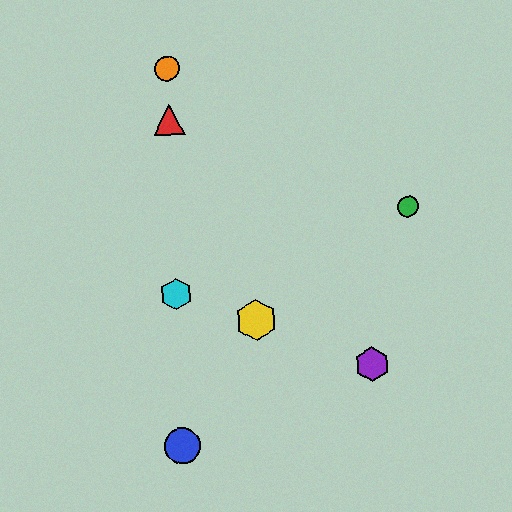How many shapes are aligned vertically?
4 shapes (the red triangle, the blue circle, the orange circle, the cyan hexagon) are aligned vertically.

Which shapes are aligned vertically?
The red triangle, the blue circle, the orange circle, the cyan hexagon are aligned vertically.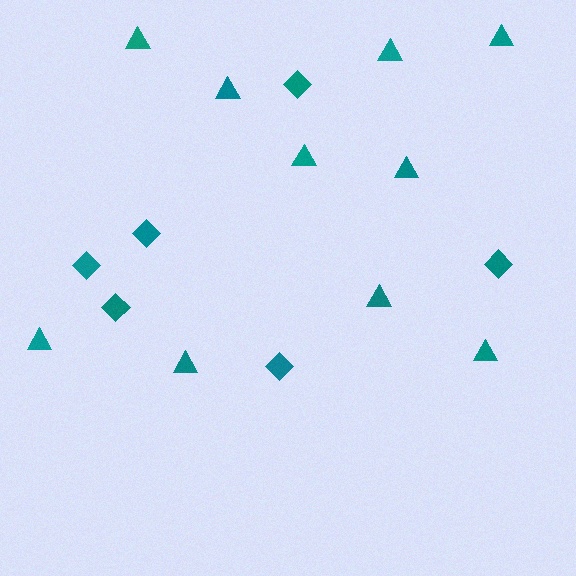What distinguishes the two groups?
There are 2 groups: one group of triangles (10) and one group of diamonds (6).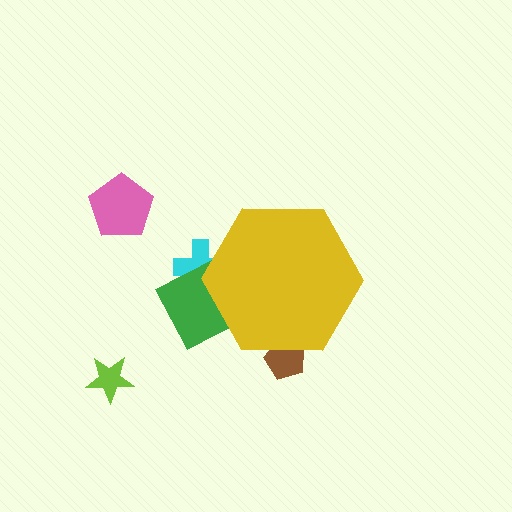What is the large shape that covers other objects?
A yellow hexagon.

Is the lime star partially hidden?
No, the lime star is fully visible.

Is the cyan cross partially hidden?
Yes, the cyan cross is partially hidden behind the yellow hexagon.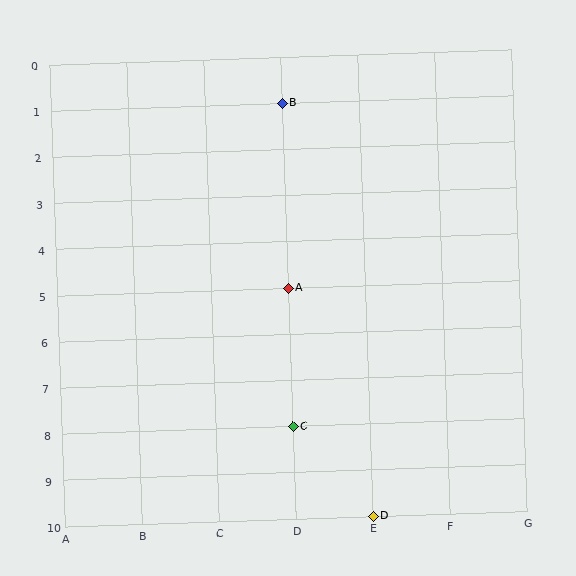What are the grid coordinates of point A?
Point A is at grid coordinates (D, 5).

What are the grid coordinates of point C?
Point C is at grid coordinates (D, 8).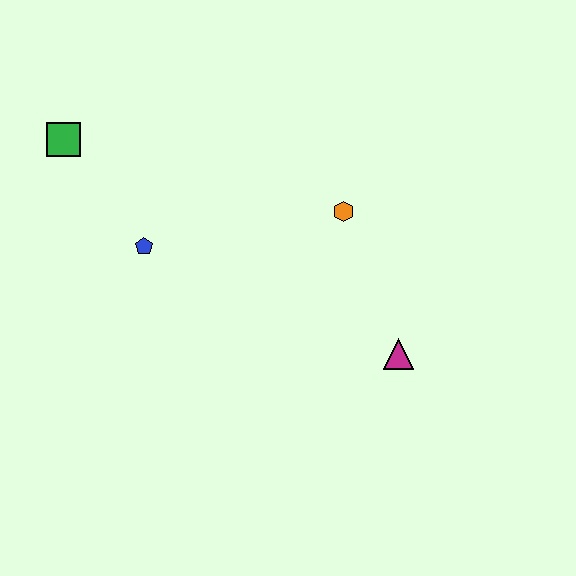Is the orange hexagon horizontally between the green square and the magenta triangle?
Yes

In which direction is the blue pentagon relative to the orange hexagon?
The blue pentagon is to the left of the orange hexagon.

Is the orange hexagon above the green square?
No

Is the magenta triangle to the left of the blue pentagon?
No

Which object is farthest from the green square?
The magenta triangle is farthest from the green square.